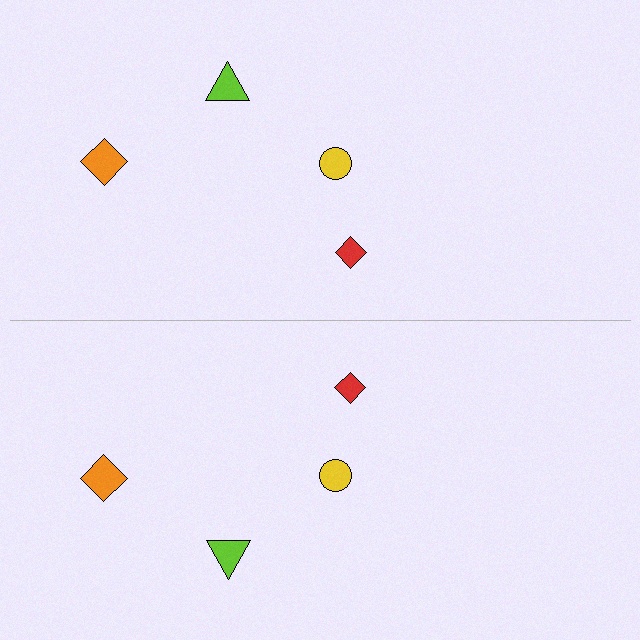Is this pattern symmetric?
Yes, this pattern has bilateral (reflection) symmetry.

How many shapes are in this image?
There are 8 shapes in this image.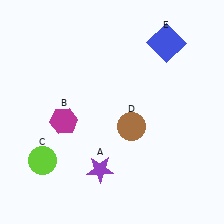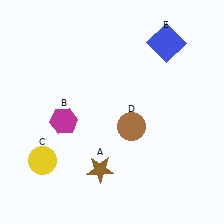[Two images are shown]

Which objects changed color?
A changed from purple to brown. C changed from lime to yellow.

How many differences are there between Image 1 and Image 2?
There are 2 differences between the two images.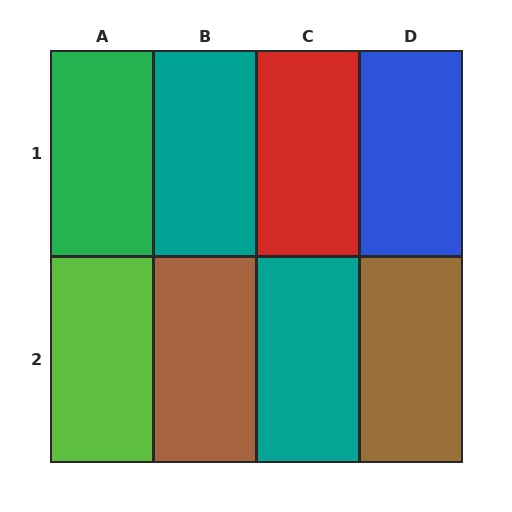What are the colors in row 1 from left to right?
Green, teal, red, blue.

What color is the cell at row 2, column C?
Teal.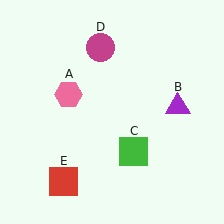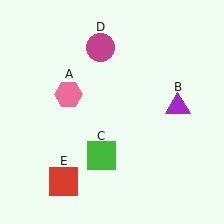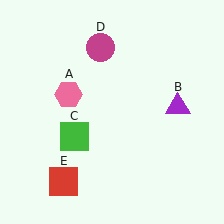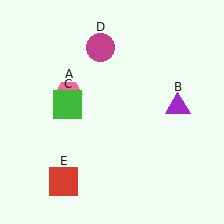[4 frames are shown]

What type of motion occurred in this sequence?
The green square (object C) rotated clockwise around the center of the scene.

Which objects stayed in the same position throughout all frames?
Pink hexagon (object A) and purple triangle (object B) and magenta circle (object D) and red square (object E) remained stationary.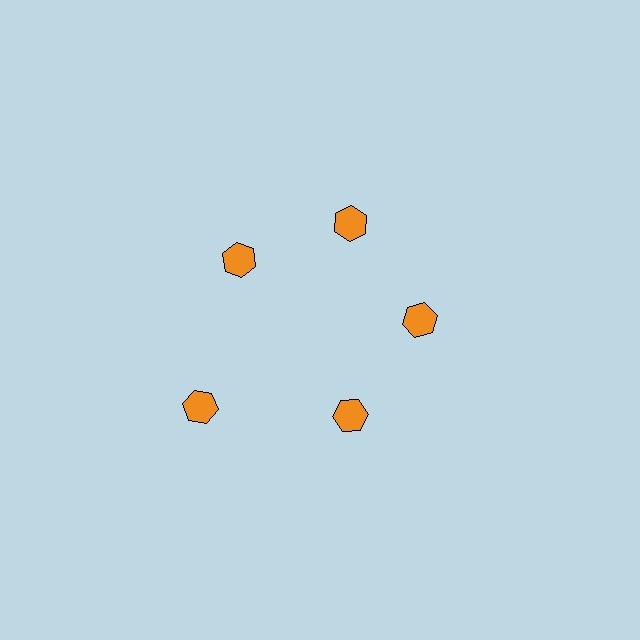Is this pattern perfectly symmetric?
No. The 5 orange hexagons are arranged in a ring, but one element near the 8 o'clock position is pushed outward from the center, breaking the 5-fold rotational symmetry.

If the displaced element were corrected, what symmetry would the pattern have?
It would have 5-fold rotational symmetry — the pattern would map onto itself every 72 degrees.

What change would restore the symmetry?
The symmetry would be restored by moving it inward, back onto the ring so that all 5 hexagons sit at equal angles and equal distance from the center.